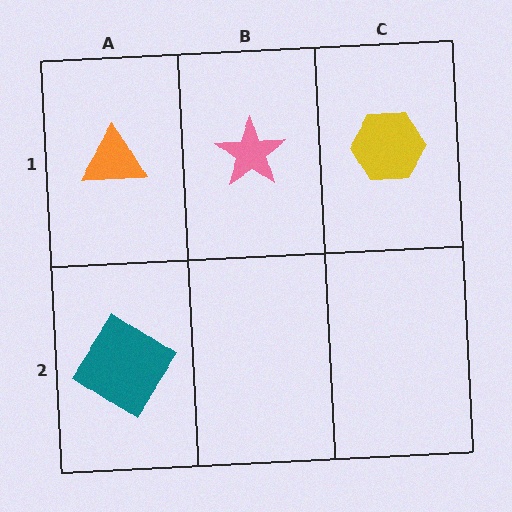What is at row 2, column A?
A teal diamond.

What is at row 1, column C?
A yellow hexagon.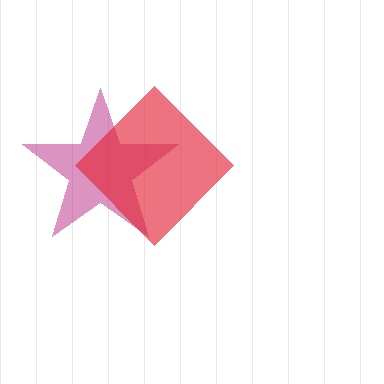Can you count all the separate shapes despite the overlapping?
Yes, there are 2 separate shapes.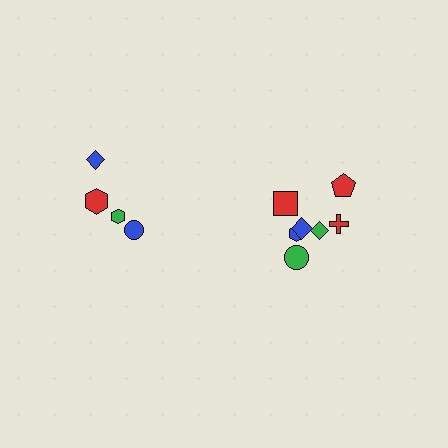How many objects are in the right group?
There are 7 objects.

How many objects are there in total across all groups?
There are 11 objects.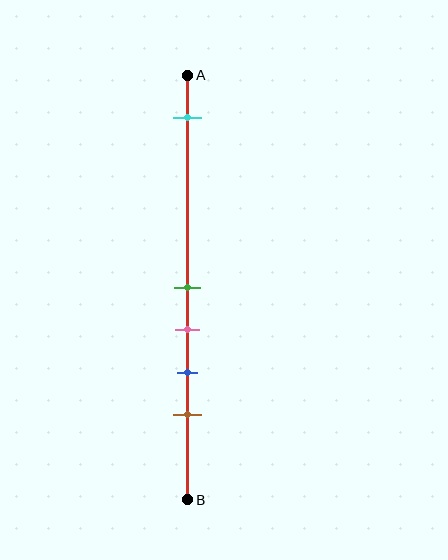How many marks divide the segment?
There are 5 marks dividing the segment.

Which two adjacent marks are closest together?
The green and pink marks are the closest adjacent pair.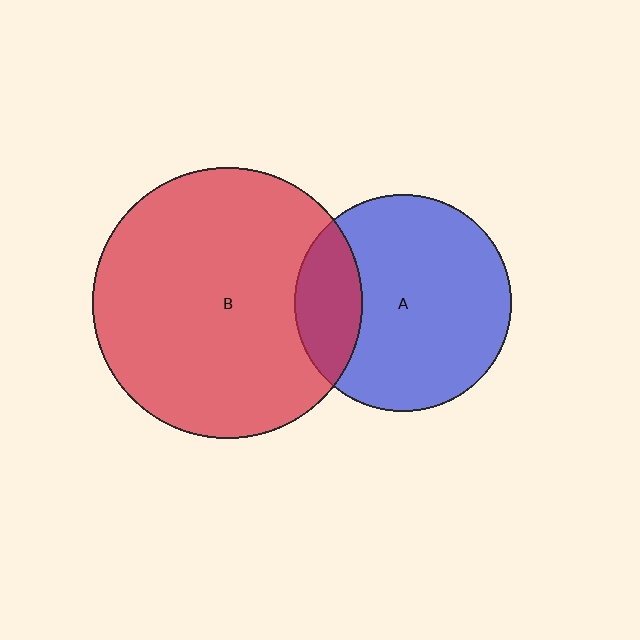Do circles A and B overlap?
Yes.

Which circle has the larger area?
Circle B (red).